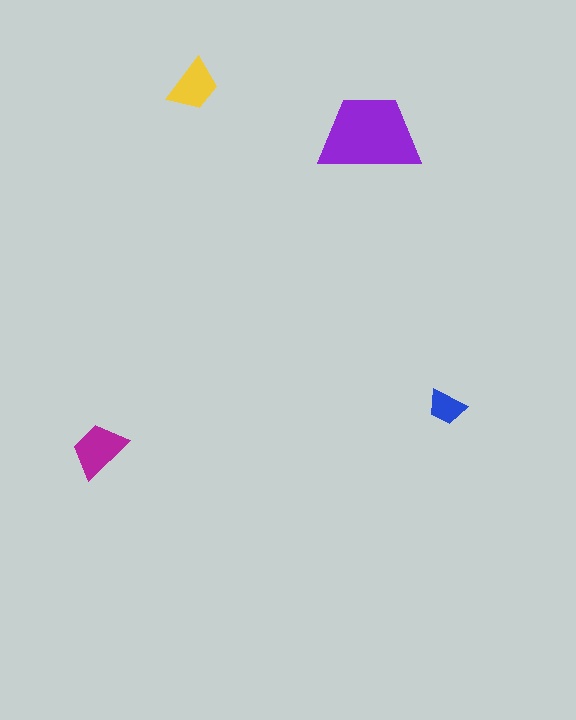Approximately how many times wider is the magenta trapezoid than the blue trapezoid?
About 1.5 times wider.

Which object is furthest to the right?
The blue trapezoid is rightmost.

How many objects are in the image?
There are 4 objects in the image.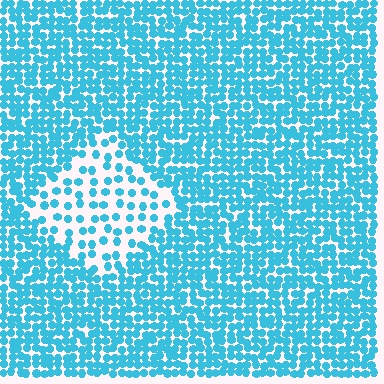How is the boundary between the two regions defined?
The boundary is defined by a change in element density (approximately 2.5x ratio). All elements are the same color, size, and shape.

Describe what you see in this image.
The image contains small cyan elements arranged at two different densities. A diamond-shaped region is visible where the elements are less densely packed than the surrounding area.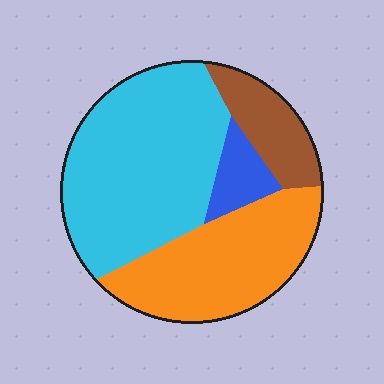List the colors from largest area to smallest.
From largest to smallest: cyan, orange, brown, blue.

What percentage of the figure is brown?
Brown takes up less than a quarter of the figure.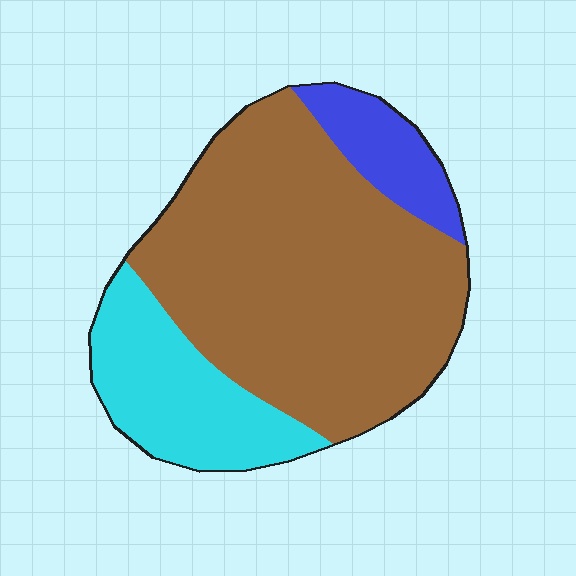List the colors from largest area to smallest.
From largest to smallest: brown, cyan, blue.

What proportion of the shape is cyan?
Cyan covers around 20% of the shape.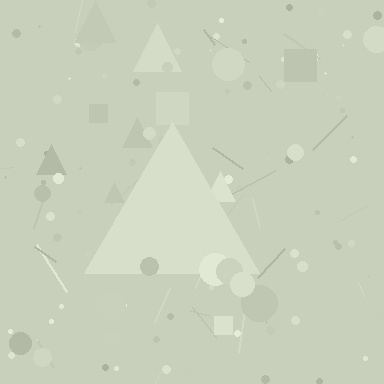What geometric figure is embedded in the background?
A triangle is embedded in the background.